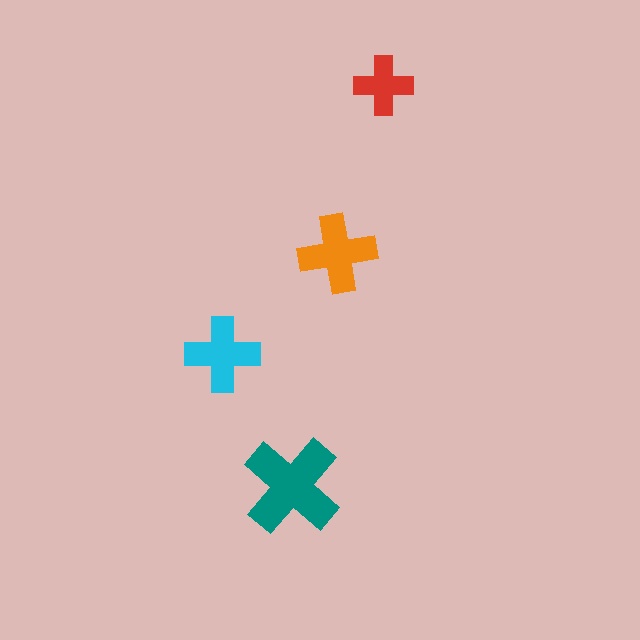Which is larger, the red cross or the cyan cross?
The cyan one.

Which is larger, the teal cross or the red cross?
The teal one.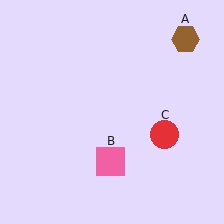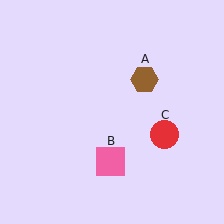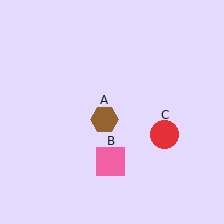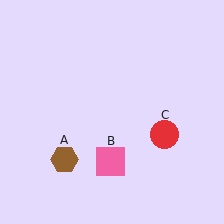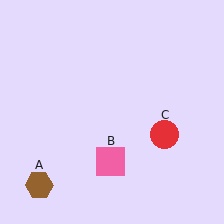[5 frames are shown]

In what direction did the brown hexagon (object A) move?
The brown hexagon (object A) moved down and to the left.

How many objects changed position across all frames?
1 object changed position: brown hexagon (object A).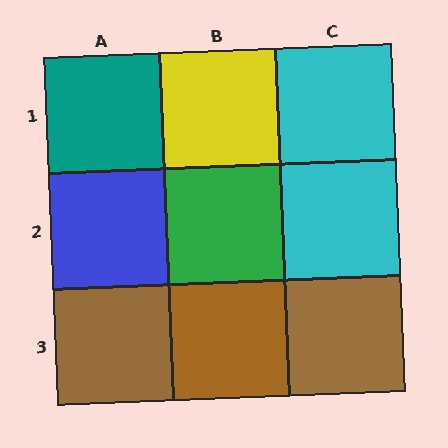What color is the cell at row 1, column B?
Yellow.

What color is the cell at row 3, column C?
Brown.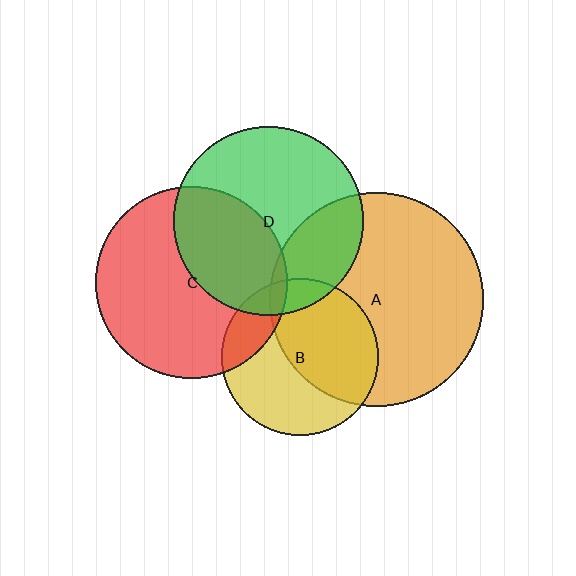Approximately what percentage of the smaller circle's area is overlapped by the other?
Approximately 10%.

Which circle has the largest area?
Circle A (orange).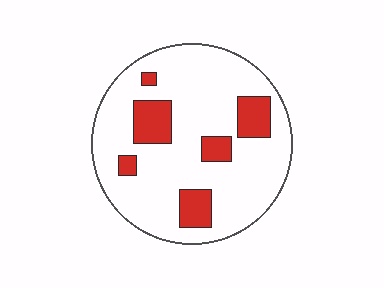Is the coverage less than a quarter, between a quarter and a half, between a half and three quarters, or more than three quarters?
Less than a quarter.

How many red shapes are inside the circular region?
6.